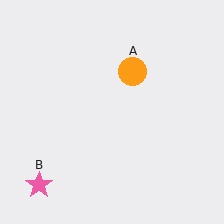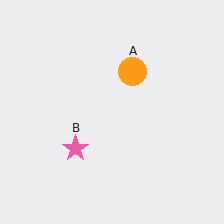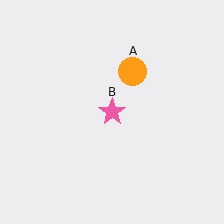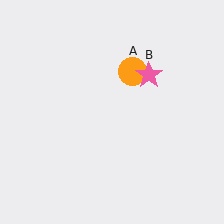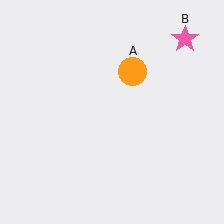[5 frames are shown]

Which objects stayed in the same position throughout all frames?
Orange circle (object A) remained stationary.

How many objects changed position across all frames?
1 object changed position: pink star (object B).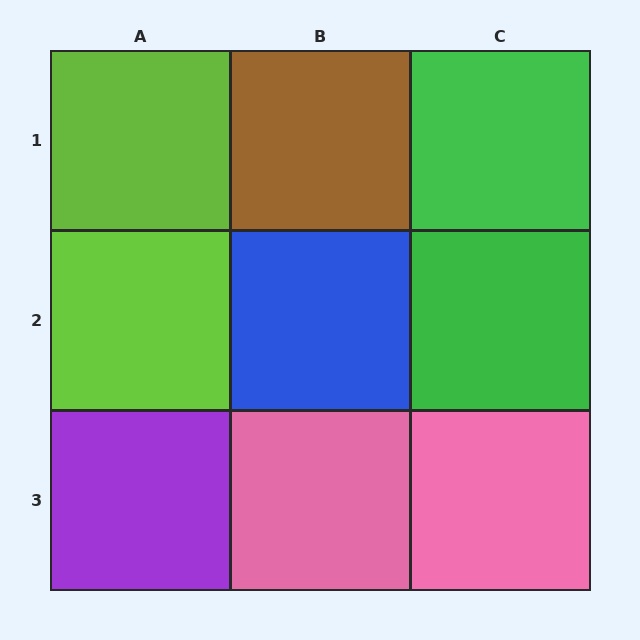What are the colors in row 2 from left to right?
Lime, blue, green.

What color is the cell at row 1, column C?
Green.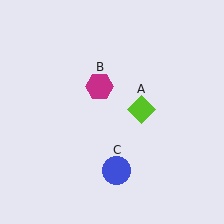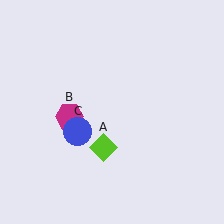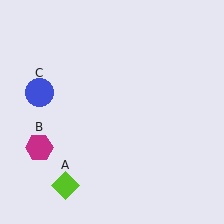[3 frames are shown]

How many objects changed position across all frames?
3 objects changed position: lime diamond (object A), magenta hexagon (object B), blue circle (object C).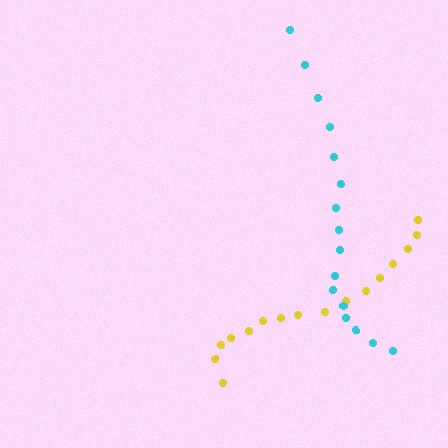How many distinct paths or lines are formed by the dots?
There are 2 distinct paths.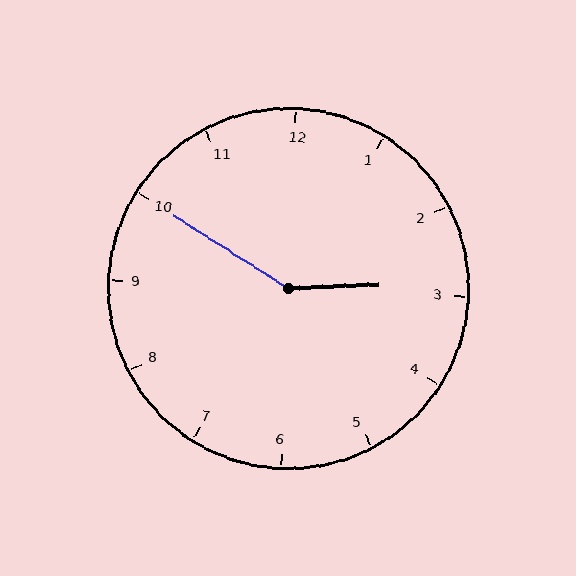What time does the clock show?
2:50.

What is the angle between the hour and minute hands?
Approximately 145 degrees.